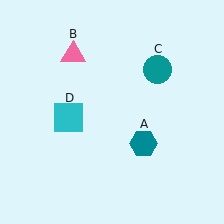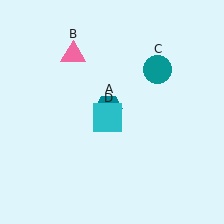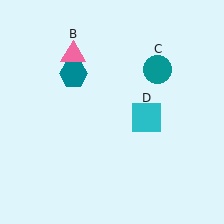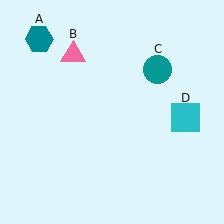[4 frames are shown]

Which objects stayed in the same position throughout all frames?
Pink triangle (object B) and teal circle (object C) remained stationary.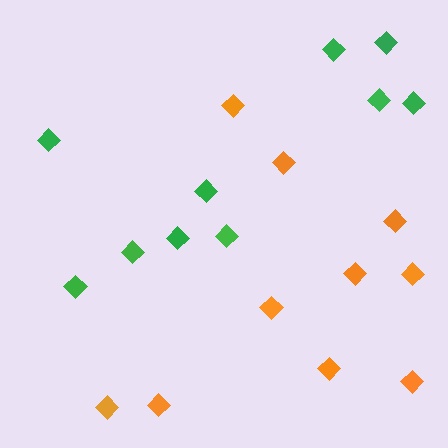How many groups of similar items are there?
There are 2 groups: one group of green diamonds (10) and one group of orange diamonds (10).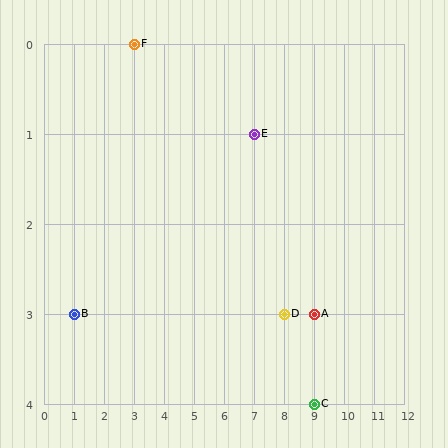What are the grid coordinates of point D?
Point D is at grid coordinates (8, 3).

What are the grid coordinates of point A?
Point A is at grid coordinates (9, 3).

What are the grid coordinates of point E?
Point E is at grid coordinates (7, 1).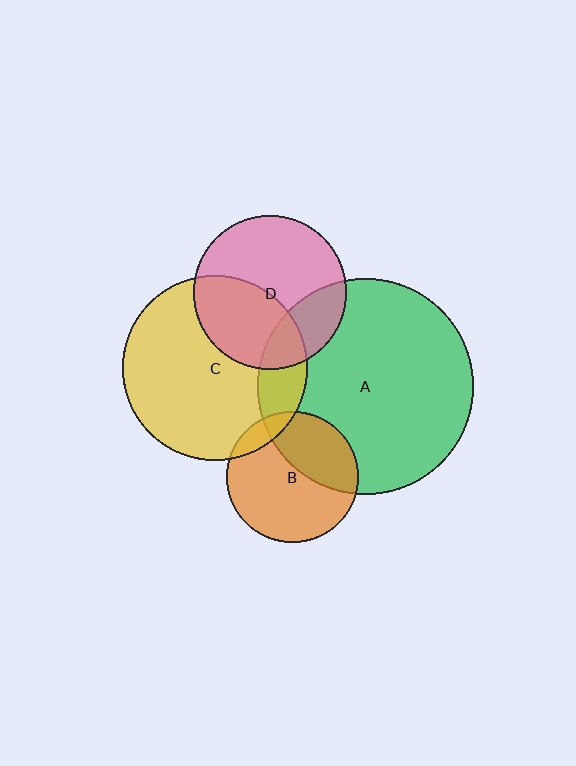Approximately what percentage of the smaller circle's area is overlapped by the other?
Approximately 10%.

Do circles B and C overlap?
Yes.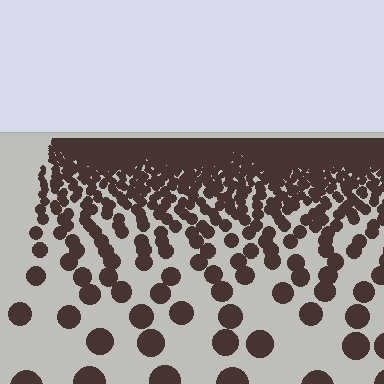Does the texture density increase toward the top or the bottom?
Density increases toward the top.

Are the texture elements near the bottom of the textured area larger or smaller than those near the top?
Larger. Near the bottom, elements are closer to the viewer and appear at a bigger on-screen size.